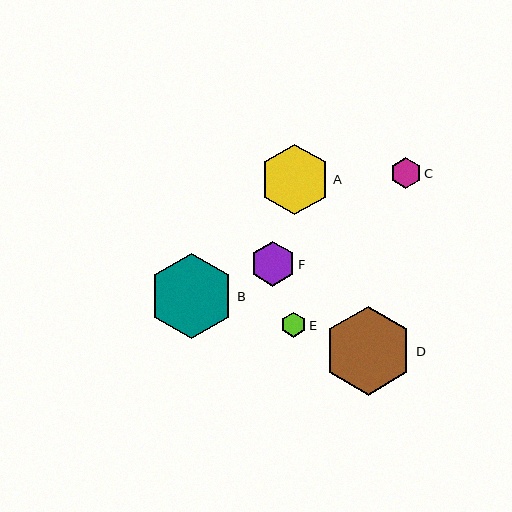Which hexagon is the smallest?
Hexagon E is the smallest with a size of approximately 25 pixels.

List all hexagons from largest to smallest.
From largest to smallest: D, B, A, F, C, E.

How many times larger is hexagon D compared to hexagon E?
Hexagon D is approximately 3.6 times the size of hexagon E.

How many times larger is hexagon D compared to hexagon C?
Hexagon D is approximately 2.9 times the size of hexagon C.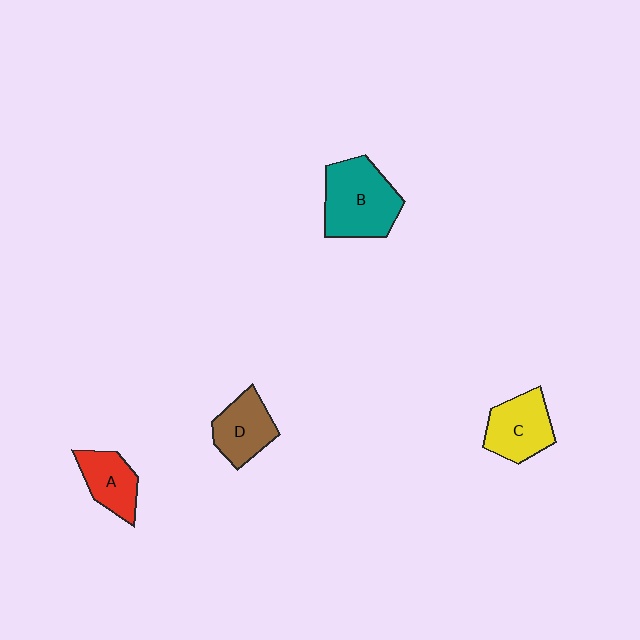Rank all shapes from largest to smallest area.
From largest to smallest: B (teal), C (yellow), D (brown), A (red).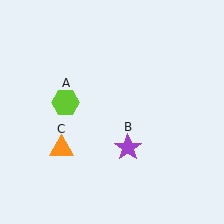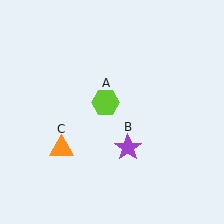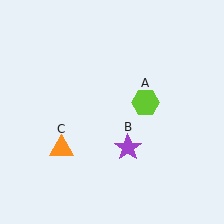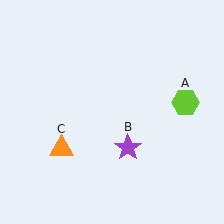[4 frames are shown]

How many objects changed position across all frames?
1 object changed position: lime hexagon (object A).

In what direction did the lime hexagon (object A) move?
The lime hexagon (object A) moved right.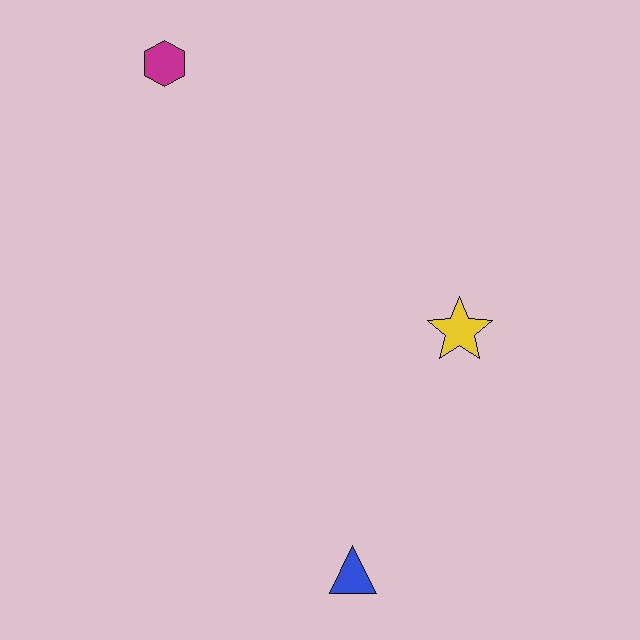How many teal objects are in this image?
There are no teal objects.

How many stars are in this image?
There is 1 star.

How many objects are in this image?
There are 3 objects.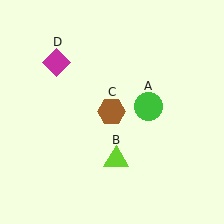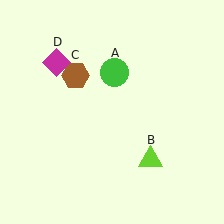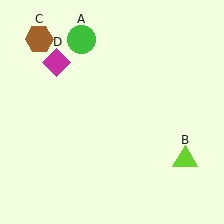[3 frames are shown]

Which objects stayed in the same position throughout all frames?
Magenta diamond (object D) remained stationary.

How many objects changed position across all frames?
3 objects changed position: green circle (object A), lime triangle (object B), brown hexagon (object C).